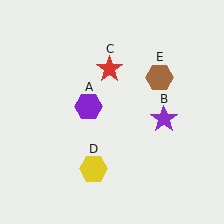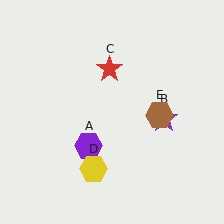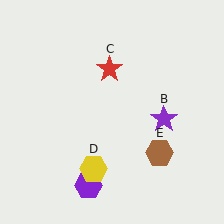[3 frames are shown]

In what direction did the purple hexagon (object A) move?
The purple hexagon (object A) moved down.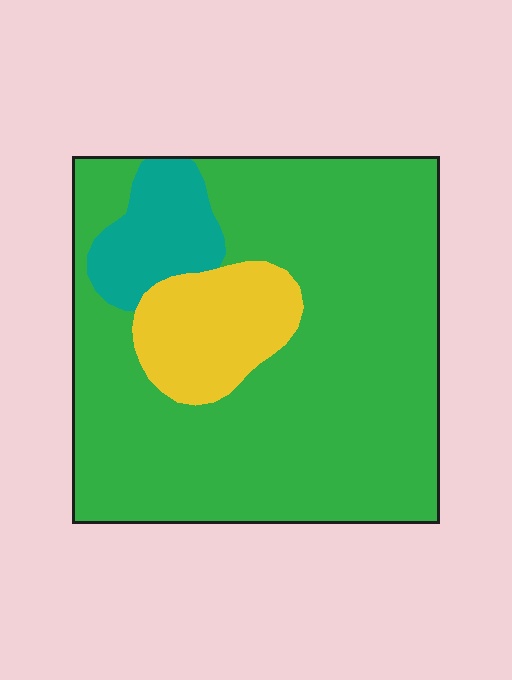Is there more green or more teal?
Green.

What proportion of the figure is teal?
Teal takes up about one tenth (1/10) of the figure.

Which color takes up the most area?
Green, at roughly 75%.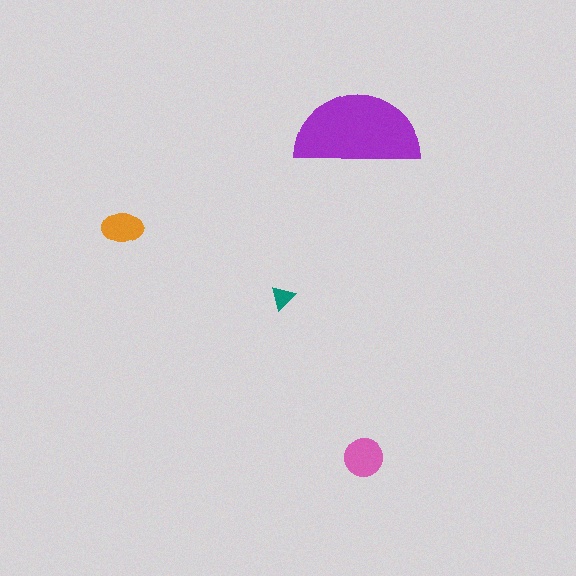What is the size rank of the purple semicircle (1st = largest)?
1st.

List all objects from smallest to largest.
The teal triangle, the orange ellipse, the pink circle, the purple semicircle.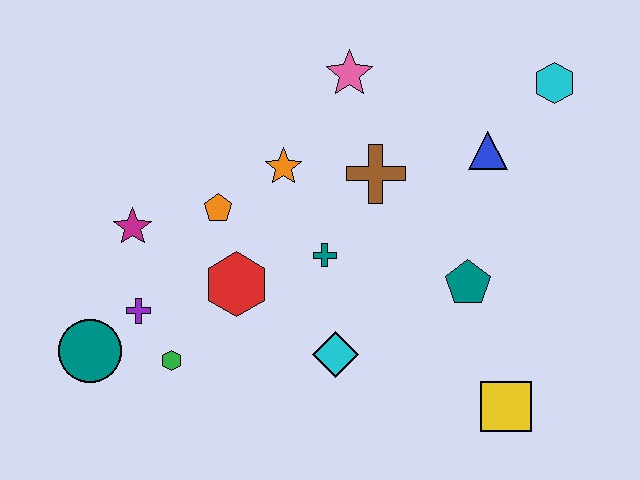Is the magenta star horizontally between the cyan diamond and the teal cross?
No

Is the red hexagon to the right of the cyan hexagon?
No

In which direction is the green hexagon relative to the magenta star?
The green hexagon is below the magenta star.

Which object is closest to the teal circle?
The purple cross is closest to the teal circle.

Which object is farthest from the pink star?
The teal circle is farthest from the pink star.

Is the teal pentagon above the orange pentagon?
No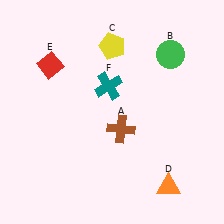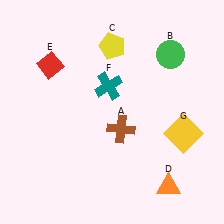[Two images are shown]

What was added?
A yellow square (G) was added in Image 2.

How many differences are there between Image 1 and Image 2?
There is 1 difference between the two images.